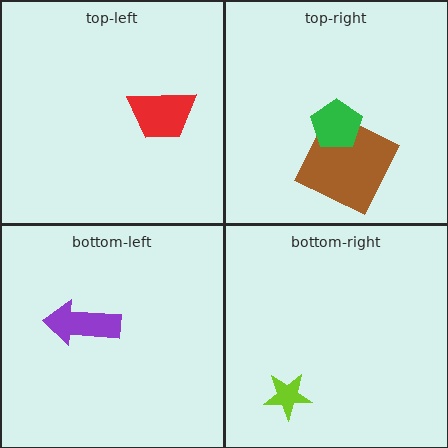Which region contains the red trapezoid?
The top-left region.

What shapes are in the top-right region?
The brown square, the green pentagon.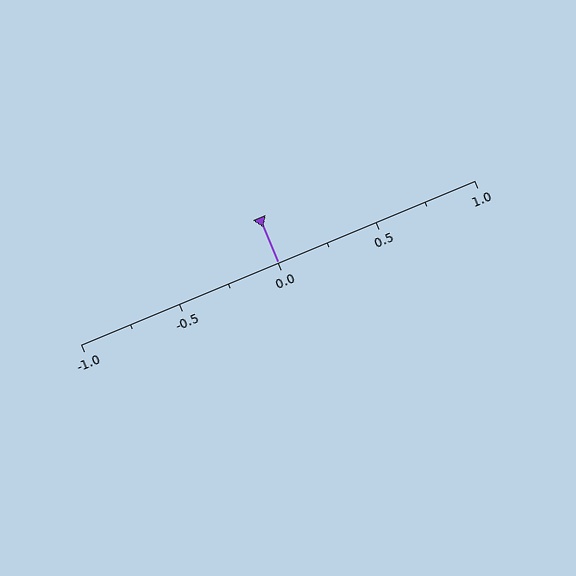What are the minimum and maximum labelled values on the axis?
The axis runs from -1.0 to 1.0.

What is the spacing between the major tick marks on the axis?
The major ticks are spaced 0.5 apart.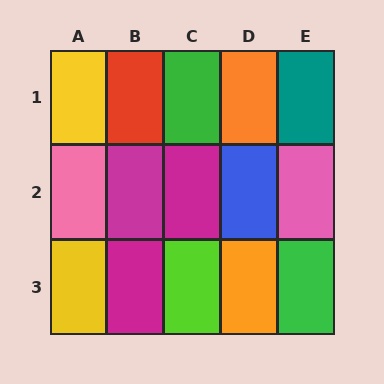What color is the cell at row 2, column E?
Pink.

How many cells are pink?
2 cells are pink.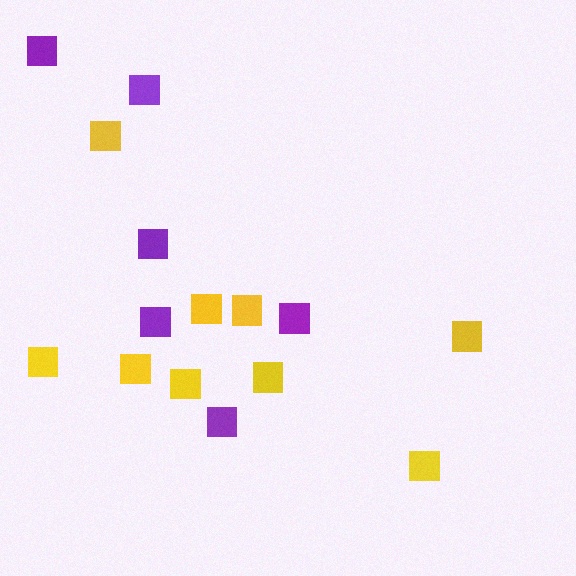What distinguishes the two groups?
There are 2 groups: one group of yellow squares (9) and one group of purple squares (6).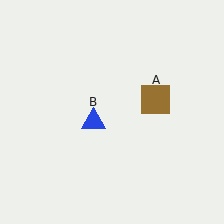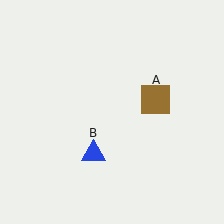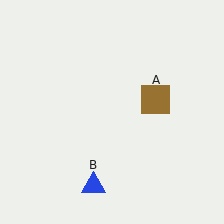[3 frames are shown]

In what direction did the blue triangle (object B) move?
The blue triangle (object B) moved down.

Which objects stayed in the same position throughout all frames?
Brown square (object A) remained stationary.